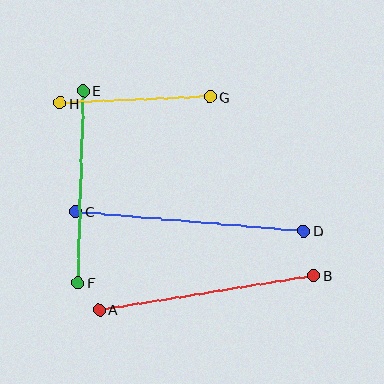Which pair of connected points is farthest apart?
Points C and D are farthest apart.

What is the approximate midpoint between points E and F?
The midpoint is at approximately (81, 187) pixels.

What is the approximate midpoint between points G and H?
The midpoint is at approximately (135, 100) pixels.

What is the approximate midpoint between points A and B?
The midpoint is at approximately (206, 293) pixels.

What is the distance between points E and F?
The distance is approximately 192 pixels.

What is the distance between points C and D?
The distance is approximately 229 pixels.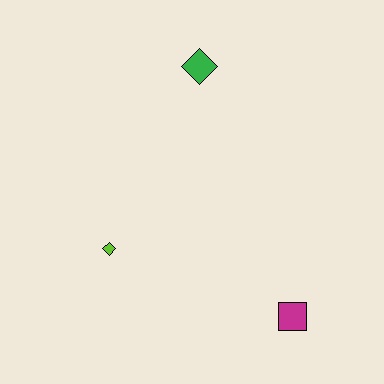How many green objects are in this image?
There is 1 green object.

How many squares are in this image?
There is 1 square.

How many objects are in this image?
There are 3 objects.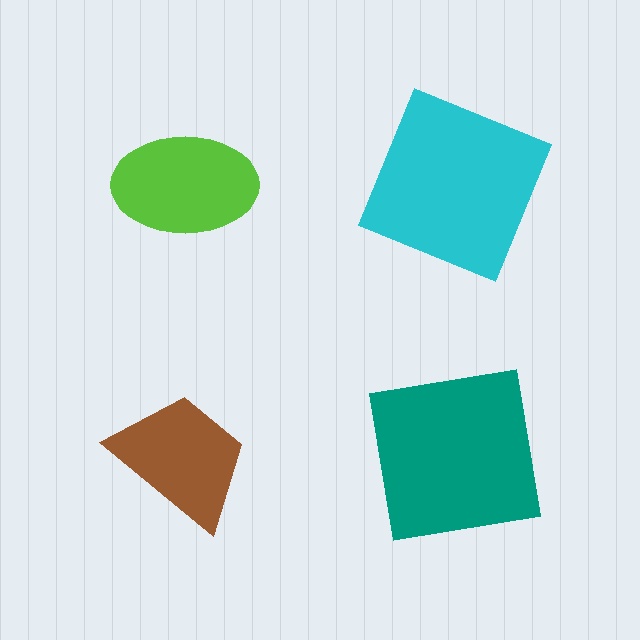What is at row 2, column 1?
A brown trapezoid.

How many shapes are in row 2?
2 shapes.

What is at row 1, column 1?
A lime ellipse.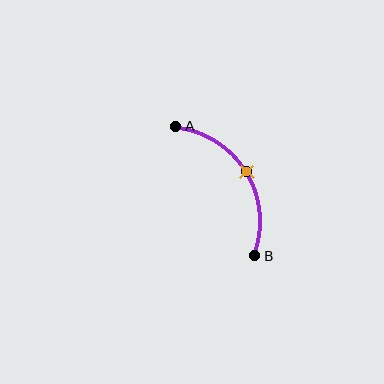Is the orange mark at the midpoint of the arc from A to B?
Yes. The orange mark lies on the arc at equal arc-length from both A and B — it is the arc midpoint.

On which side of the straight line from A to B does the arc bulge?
The arc bulges to the right of the straight line connecting A and B.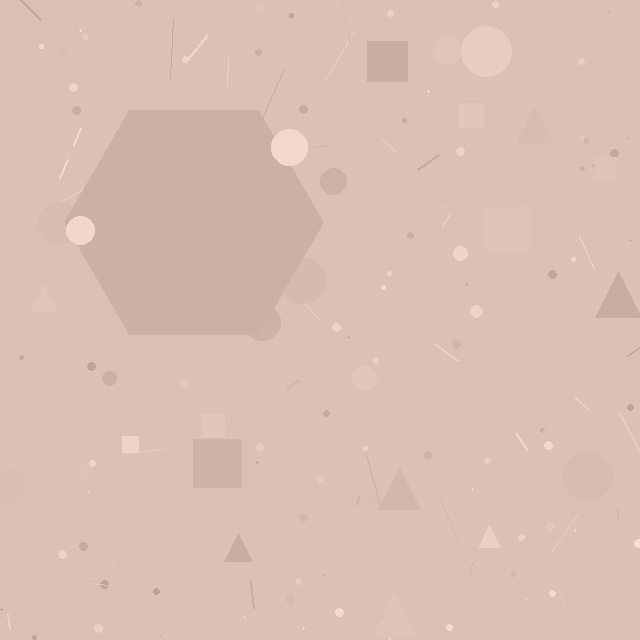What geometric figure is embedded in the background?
A hexagon is embedded in the background.